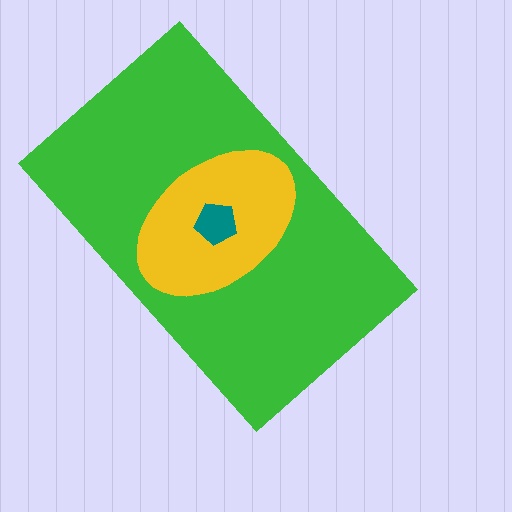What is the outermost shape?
The green rectangle.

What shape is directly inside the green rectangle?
The yellow ellipse.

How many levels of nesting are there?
3.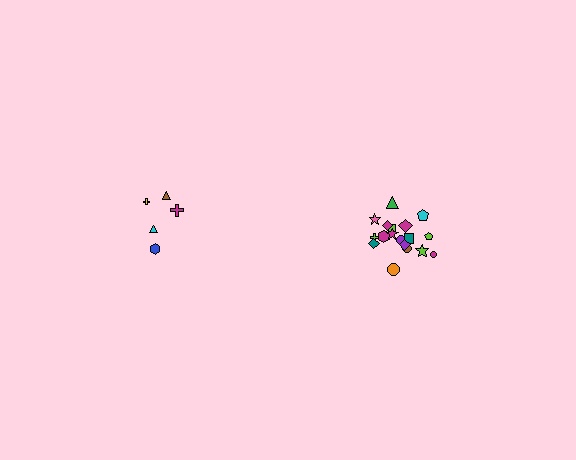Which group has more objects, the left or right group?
The right group.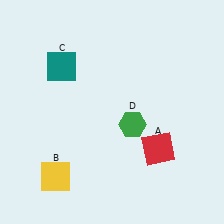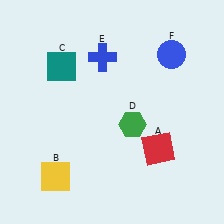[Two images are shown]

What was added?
A blue cross (E), a blue circle (F) were added in Image 2.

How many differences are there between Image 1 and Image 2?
There are 2 differences between the two images.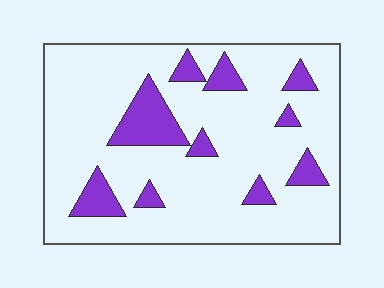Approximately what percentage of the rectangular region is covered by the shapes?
Approximately 15%.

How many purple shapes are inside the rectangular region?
10.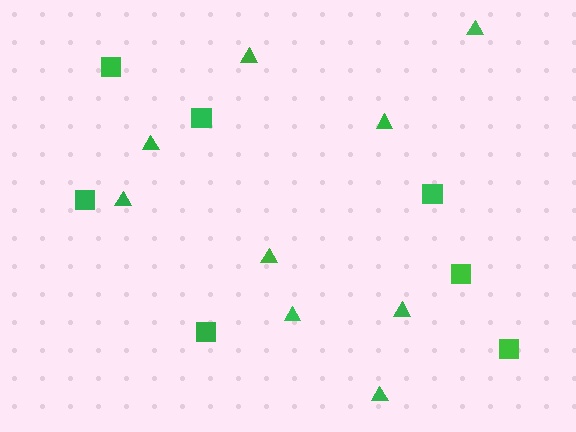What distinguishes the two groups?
There are 2 groups: one group of triangles (9) and one group of squares (7).